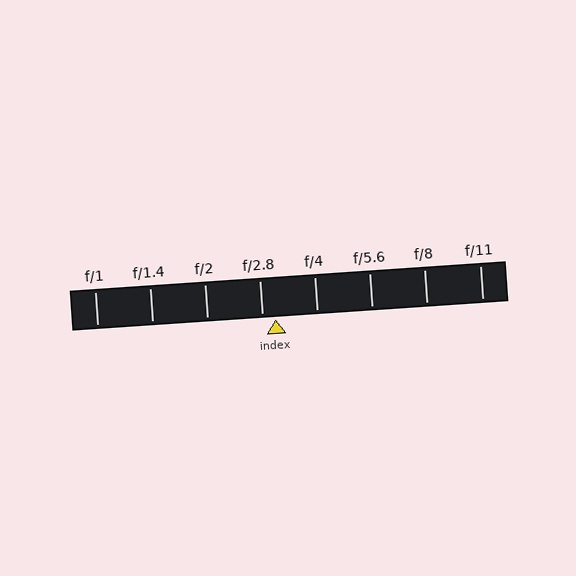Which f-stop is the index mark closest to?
The index mark is closest to f/2.8.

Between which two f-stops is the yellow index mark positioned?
The index mark is between f/2.8 and f/4.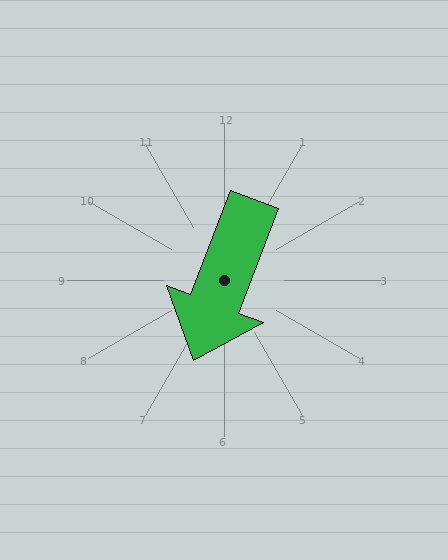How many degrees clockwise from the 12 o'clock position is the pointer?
Approximately 201 degrees.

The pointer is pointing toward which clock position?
Roughly 7 o'clock.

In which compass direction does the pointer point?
South.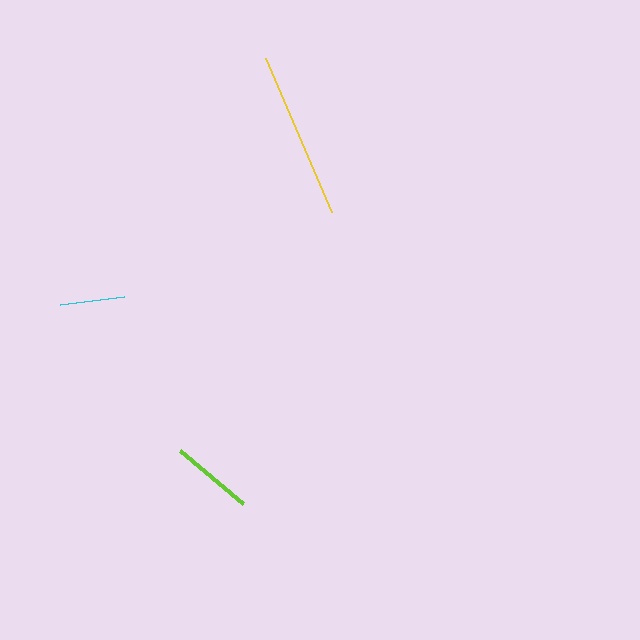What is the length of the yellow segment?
The yellow segment is approximately 168 pixels long.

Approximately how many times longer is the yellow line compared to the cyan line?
The yellow line is approximately 2.6 times the length of the cyan line.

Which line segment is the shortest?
The cyan line is the shortest at approximately 64 pixels.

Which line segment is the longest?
The yellow line is the longest at approximately 168 pixels.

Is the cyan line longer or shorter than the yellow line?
The yellow line is longer than the cyan line.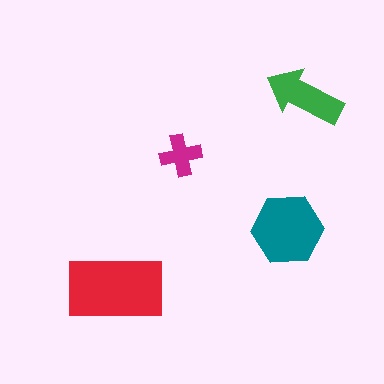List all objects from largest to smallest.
The red rectangle, the teal hexagon, the green arrow, the magenta cross.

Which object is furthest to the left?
The red rectangle is leftmost.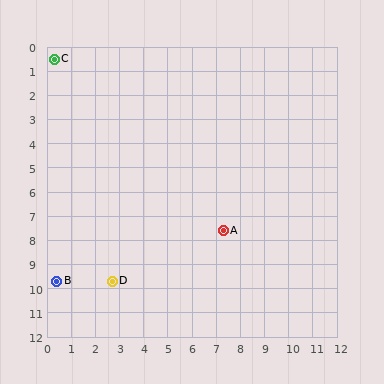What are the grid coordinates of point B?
Point B is at approximately (0.4, 9.7).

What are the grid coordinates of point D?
Point D is at approximately (2.7, 9.7).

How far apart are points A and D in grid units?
Points A and D are about 5.1 grid units apart.